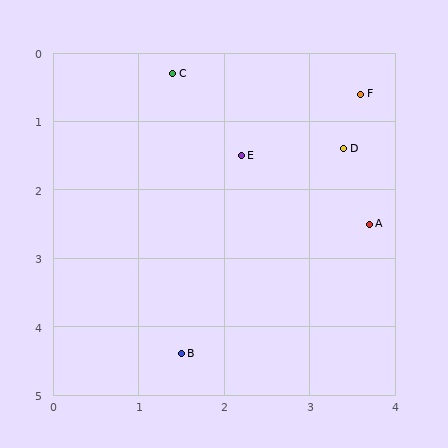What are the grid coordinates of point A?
Point A is at approximately (3.7, 2.5).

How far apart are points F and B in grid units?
Points F and B are about 4.3 grid units apart.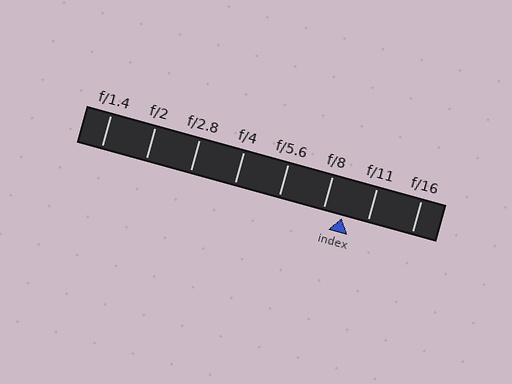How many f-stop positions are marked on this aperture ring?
There are 8 f-stop positions marked.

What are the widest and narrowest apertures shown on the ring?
The widest aperture shown is f/1.4 and the narrowest is f/16.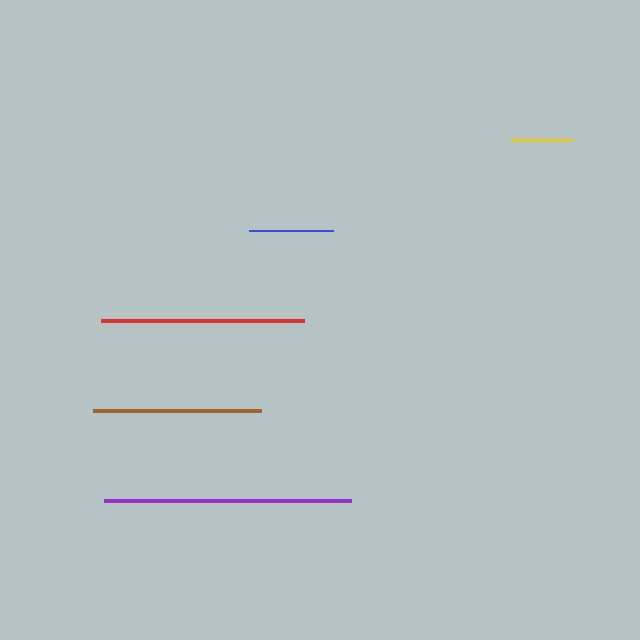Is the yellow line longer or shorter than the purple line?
The purple line is longer than the yellow line.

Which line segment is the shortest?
The yellow line is the shortest at approximately 61 pixels.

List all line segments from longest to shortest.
From longest to shortest: purple, red, brown, blue, yellow.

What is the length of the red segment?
The red segment is approximately 203 pixels long.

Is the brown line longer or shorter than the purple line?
The purple line is longer than the brown line.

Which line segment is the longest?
The purple line is the longest at approximately 247 pixels.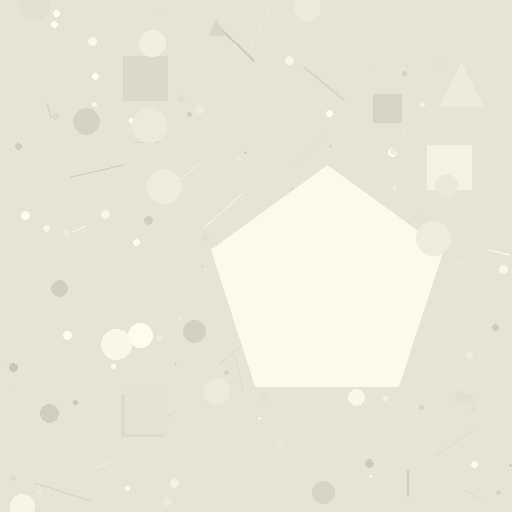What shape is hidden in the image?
A pentagon is hidden in the image.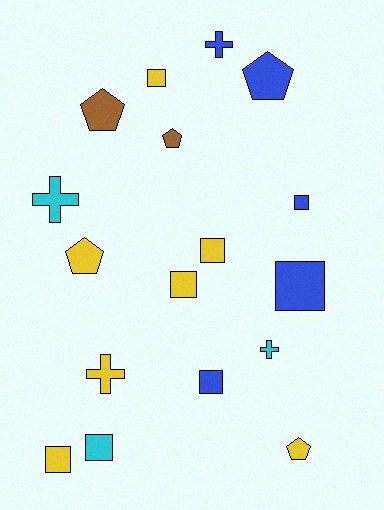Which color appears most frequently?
Yellow, with 7 objects.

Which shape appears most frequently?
Square, with 8 objects.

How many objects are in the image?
There are 17 objects.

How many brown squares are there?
There are no brown squares.